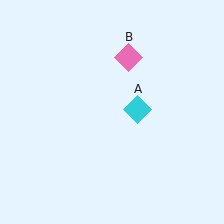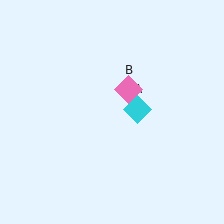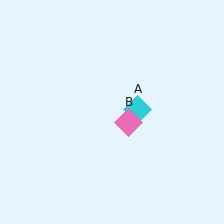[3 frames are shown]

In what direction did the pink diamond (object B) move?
The pink diamond (object B) moved down.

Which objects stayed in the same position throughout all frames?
Cyan diamond (object A) remained stationary.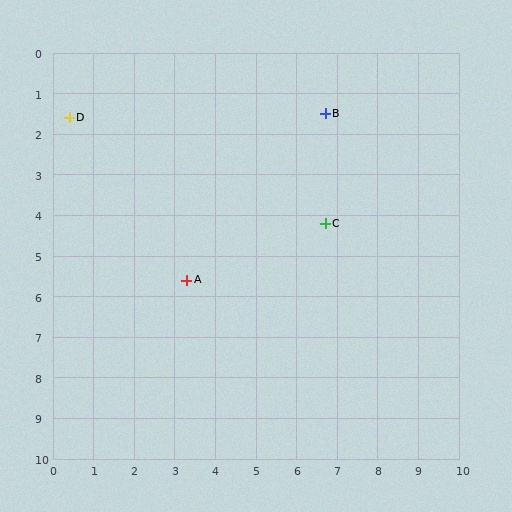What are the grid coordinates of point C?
Point C is at approximately (6.7, 4.2).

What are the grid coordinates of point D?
Point D is at approximately (0.4, 1.6).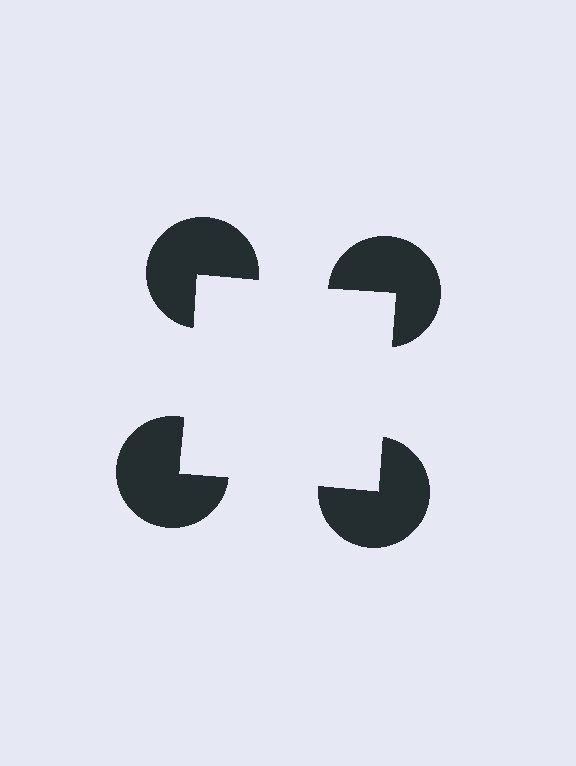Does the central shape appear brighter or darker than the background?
It typically appears slightly brighter than the background, even though no actual brightness change is drawn.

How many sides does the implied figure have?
4 sides.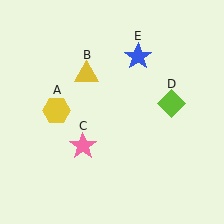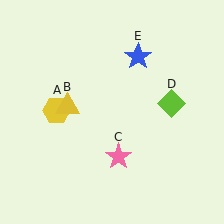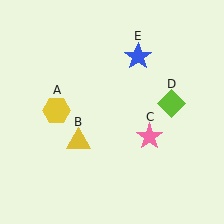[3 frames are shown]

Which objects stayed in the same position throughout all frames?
Yellow hexagon (object A) and lime diamond (object D) and blue star (object E) remained stationary.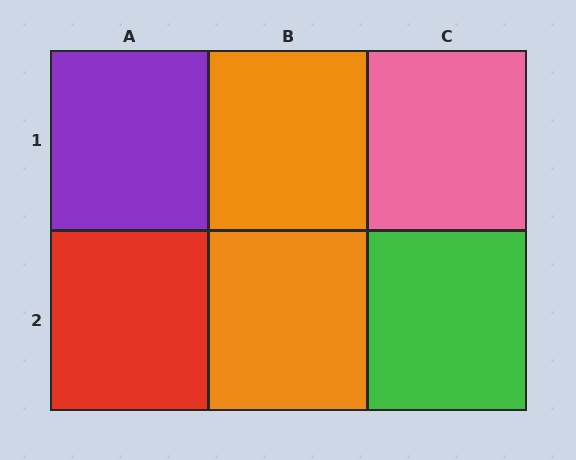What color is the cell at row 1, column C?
Pink.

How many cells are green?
1 cell is green.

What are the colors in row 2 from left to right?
Red, orange, green.